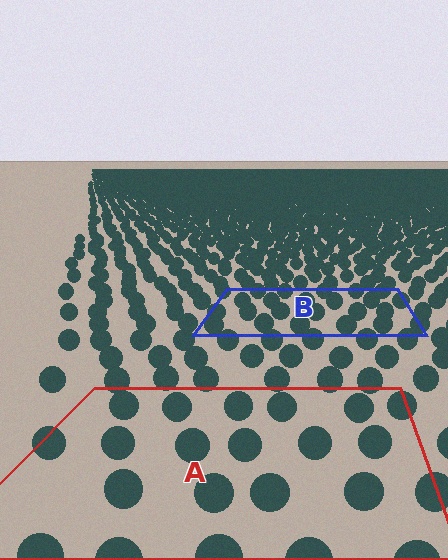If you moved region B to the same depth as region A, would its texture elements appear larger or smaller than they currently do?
They would appear larger. At a closer depth, the same texture elements are projected at a bigger on-screen size.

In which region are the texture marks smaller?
The texture marks are smaller in region B, because it is farther away.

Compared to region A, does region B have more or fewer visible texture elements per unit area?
Region B has more texture elements per unit area — they are packed more densely because it is farther away.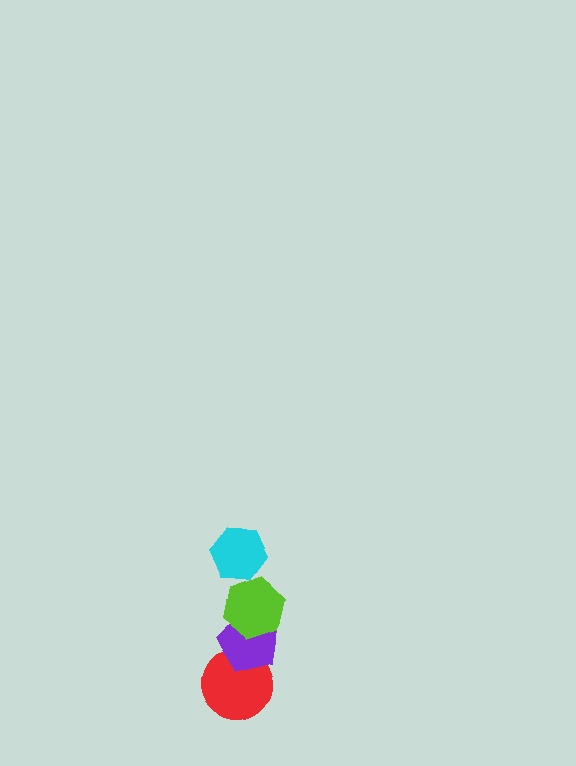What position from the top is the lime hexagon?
The lime hexagon is 2nd from the top.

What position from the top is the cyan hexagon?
The cyan hexagon is 1st from the top.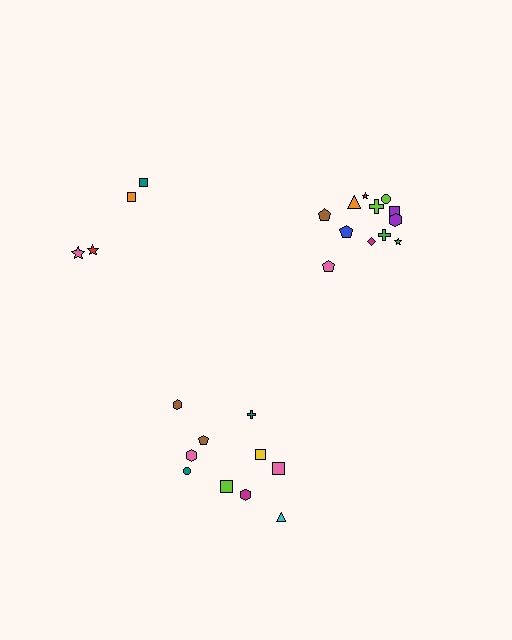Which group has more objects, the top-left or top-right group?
The top-right group.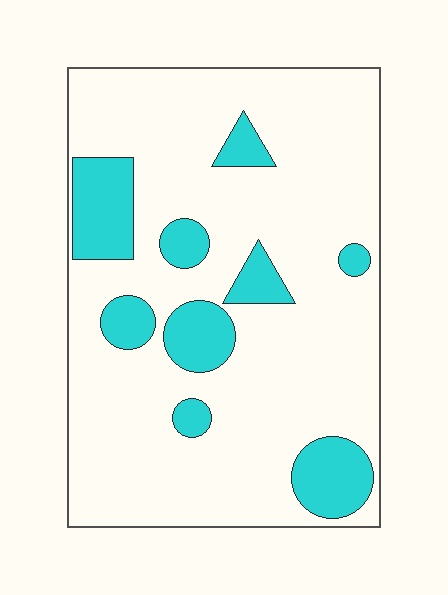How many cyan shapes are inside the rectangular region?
9.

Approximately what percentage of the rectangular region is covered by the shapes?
Approximately 20%.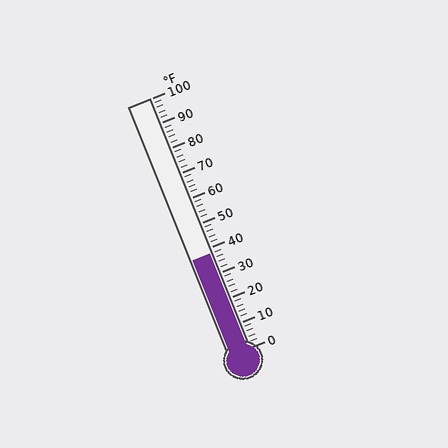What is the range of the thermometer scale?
The thermometer scale ranges from 0°F to 100°F.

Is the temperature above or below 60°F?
The temperature is below 60°F.